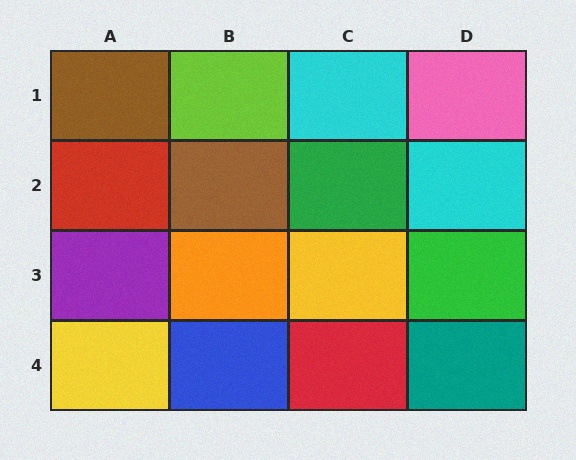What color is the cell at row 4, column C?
Red.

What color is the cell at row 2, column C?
Green.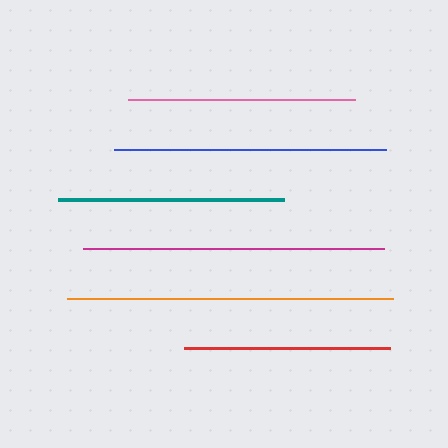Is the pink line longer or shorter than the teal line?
The pink line is longer than the teal line.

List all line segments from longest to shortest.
From longest to shortest: orange, magenta, blue, pink, teal, red.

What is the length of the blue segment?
The blue segment is approximately 272 pixels long.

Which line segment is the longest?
The orange line is the longest at approximately 326 pixels.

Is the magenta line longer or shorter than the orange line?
The orange line is longer than the magenta line.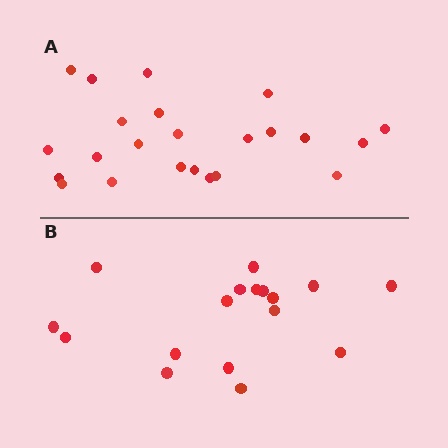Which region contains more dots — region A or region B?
Region A (the top region) has more dots.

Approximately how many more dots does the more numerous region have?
Region A has about 6 more dots than region B.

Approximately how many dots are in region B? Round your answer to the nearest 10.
About 20 dots. (The exact count is 17, which rounds to 20.)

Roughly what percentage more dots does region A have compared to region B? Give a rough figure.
About 35% more.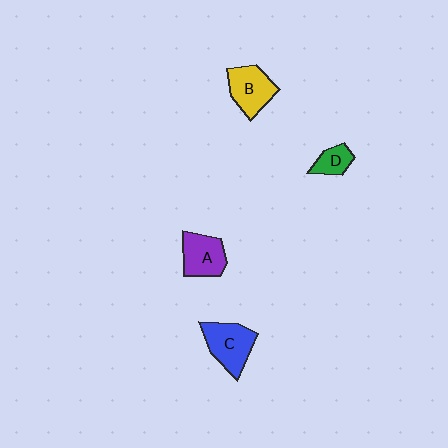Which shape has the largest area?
Shape C (blue).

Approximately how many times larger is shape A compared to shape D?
Approximately 1.8 times.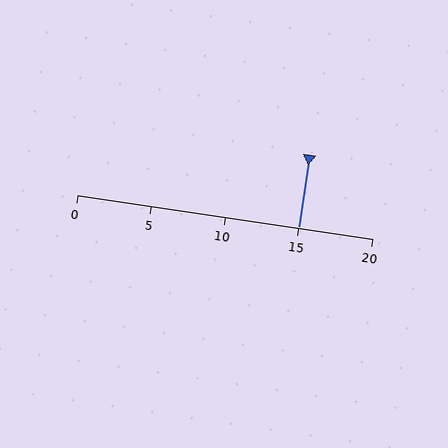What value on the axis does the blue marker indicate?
The marker indicates approximately 15.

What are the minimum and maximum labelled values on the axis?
The axis runs from 0 to 20.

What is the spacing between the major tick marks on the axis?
The major ticks are spaced 5 apart.